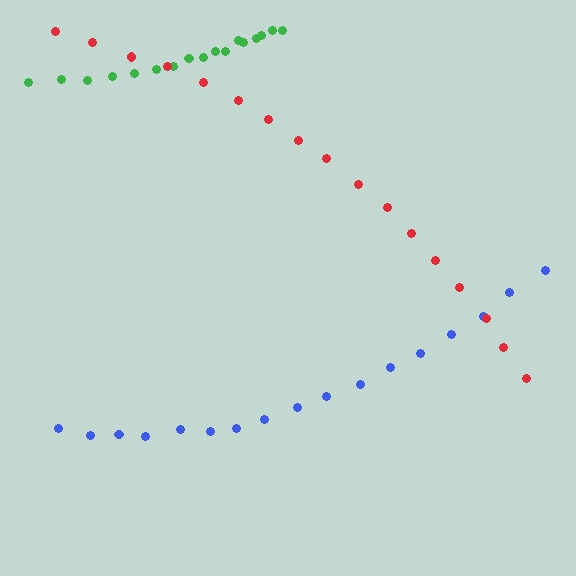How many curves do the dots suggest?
There are 3 distinct paths.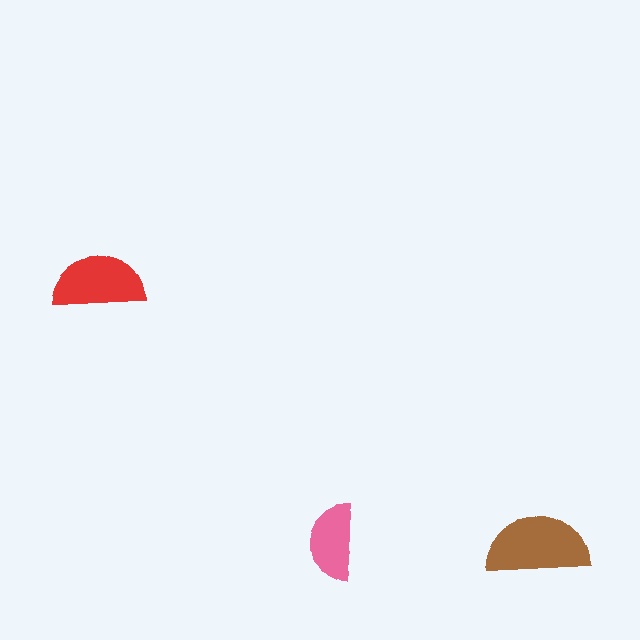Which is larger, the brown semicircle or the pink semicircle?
The brown one.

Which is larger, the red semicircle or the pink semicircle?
The red one.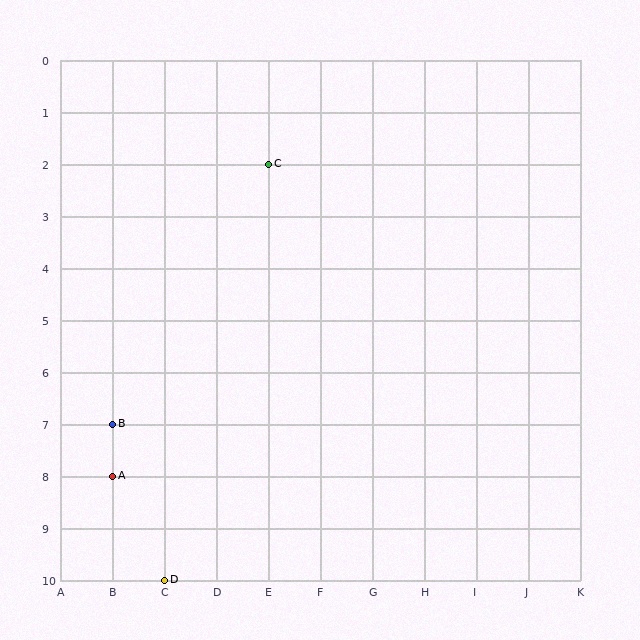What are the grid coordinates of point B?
Point B is at grid coordinates (B, 7).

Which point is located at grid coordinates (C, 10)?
Point D is at (C, 10).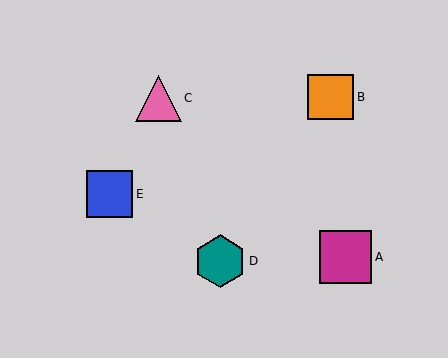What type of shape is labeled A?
Shape A is a magenta square.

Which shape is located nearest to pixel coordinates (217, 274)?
The teal hexagon (labeled D) at (220, 261) is nearest to that location.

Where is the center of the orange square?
The center of the orange square is at (331, 97).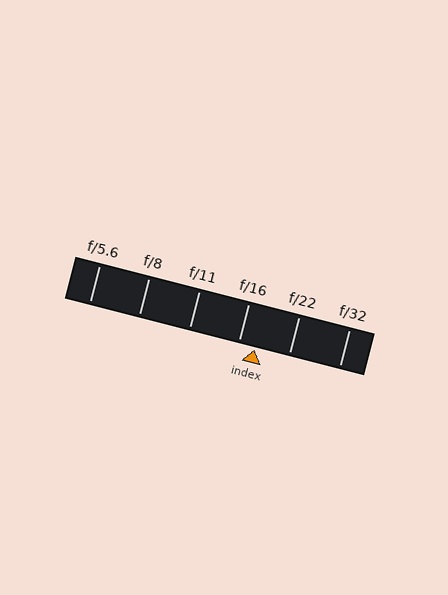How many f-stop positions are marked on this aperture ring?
There are 6 f-stop positions marked.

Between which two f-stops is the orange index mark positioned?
The index mark is between f/16 and f/22.